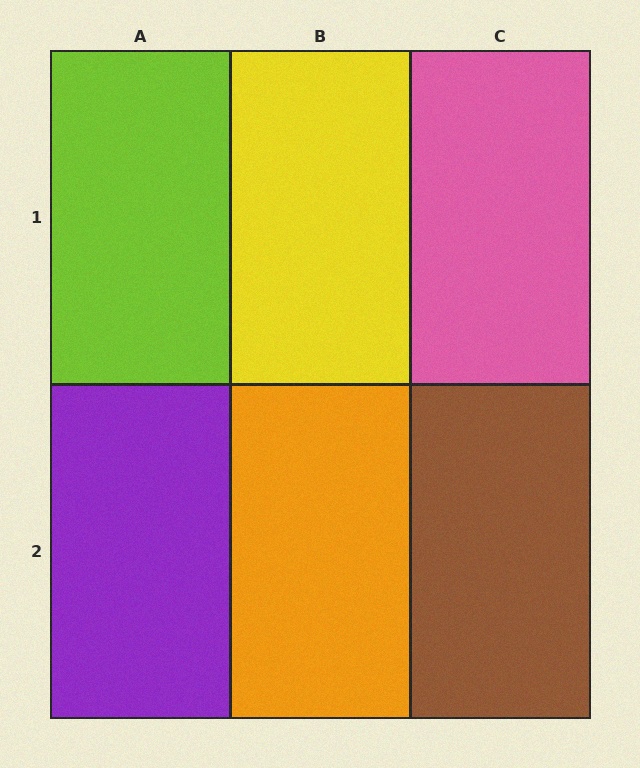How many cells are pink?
1 cell is pink.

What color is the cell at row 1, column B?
Yellow.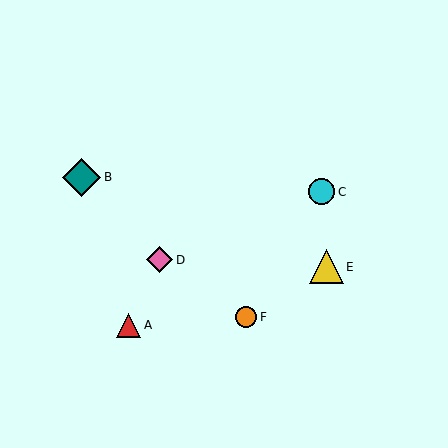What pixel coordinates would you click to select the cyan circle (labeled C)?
Click at (322, 192) to select the cyan circle C.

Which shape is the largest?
The teal diamond (labeled B) is the largest.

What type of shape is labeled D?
Shape D is a pink diamond.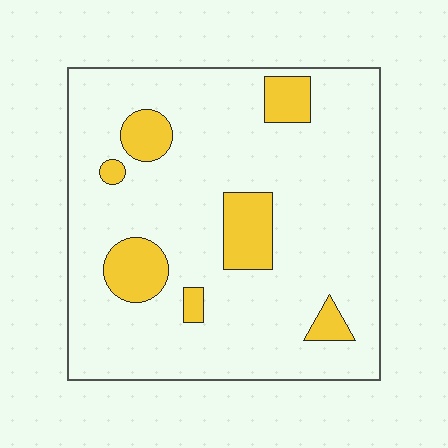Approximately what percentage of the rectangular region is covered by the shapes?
Approximately 15%.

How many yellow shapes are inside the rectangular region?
7.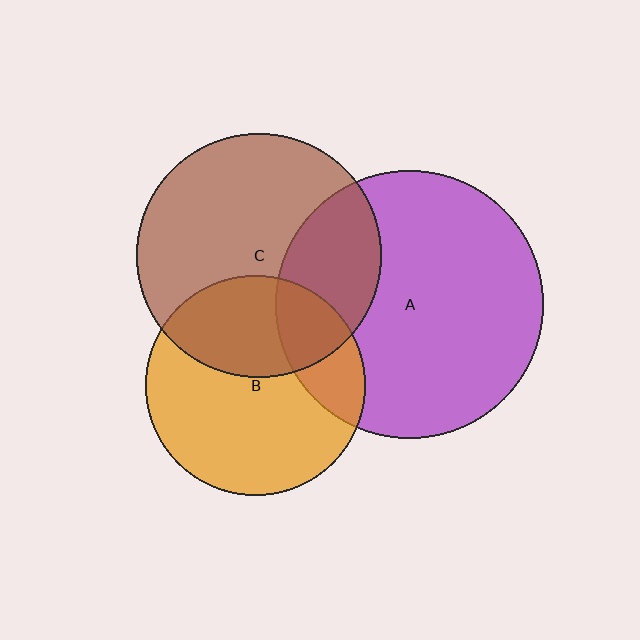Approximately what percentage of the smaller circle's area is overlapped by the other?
Approximately 30%.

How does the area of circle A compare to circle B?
Approximately 1.5 times.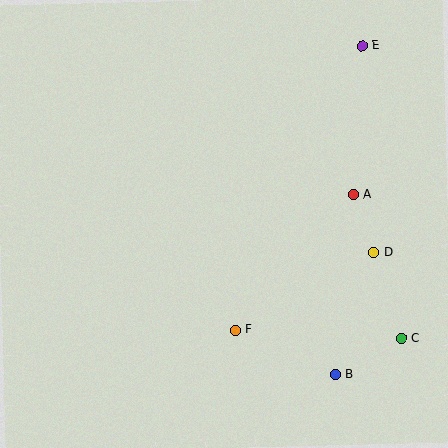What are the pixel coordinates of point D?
Point D is at (373, 252).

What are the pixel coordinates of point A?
Point A is at (353, 195).